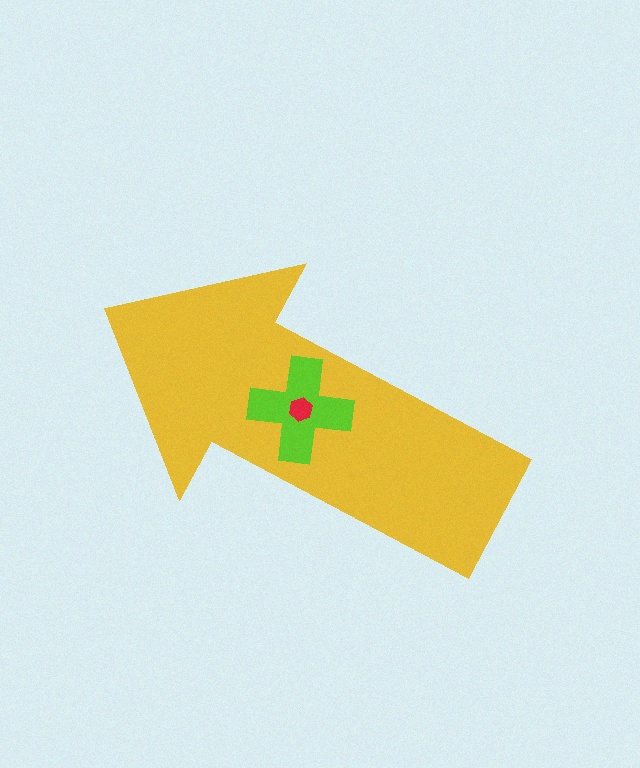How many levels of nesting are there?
3.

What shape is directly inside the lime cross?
The red hexagon.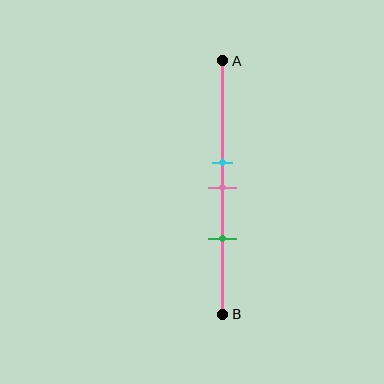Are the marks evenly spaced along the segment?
Yes, the marks are approximately evenly spaced.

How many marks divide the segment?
There are 3 marks dividing the segment.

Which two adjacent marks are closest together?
The cyan and pink marks are the closest adjacent pair.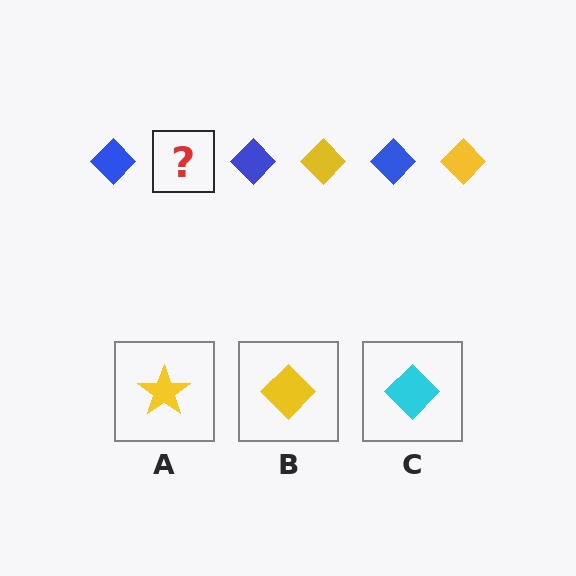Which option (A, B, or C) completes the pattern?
B.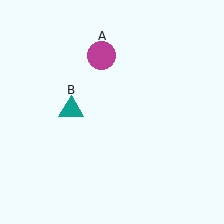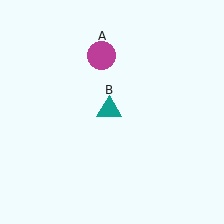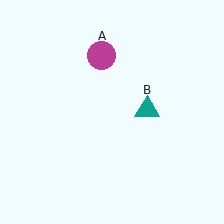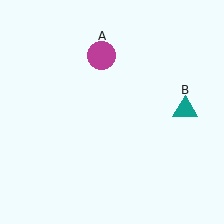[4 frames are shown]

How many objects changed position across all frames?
1 object changed position: teal triangle (object B).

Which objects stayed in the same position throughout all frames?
Magenta circle (object A) remained stationary.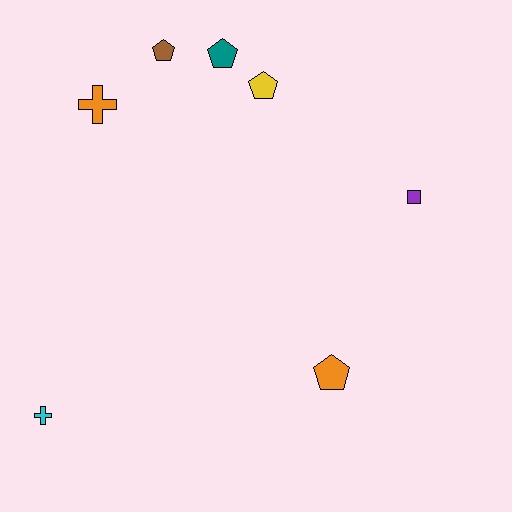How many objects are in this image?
There are 7 objects.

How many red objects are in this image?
There are no red objects.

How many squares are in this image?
There is 1 square.